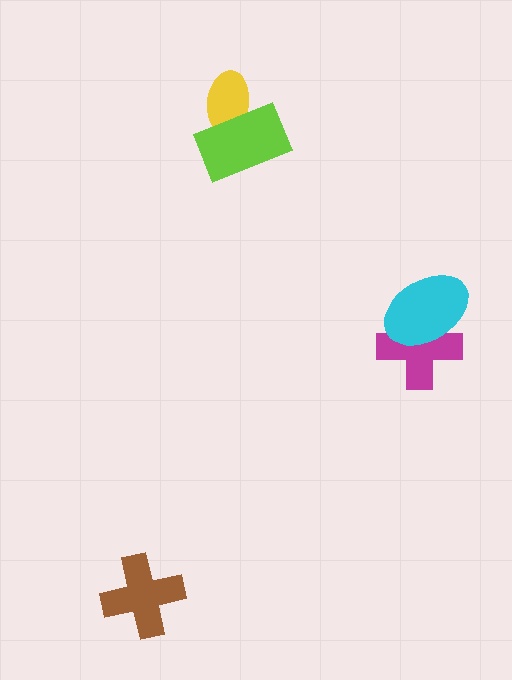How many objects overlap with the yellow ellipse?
1 object overlaps with the yellow ellipse.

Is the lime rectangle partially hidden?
No, no other shape covers it.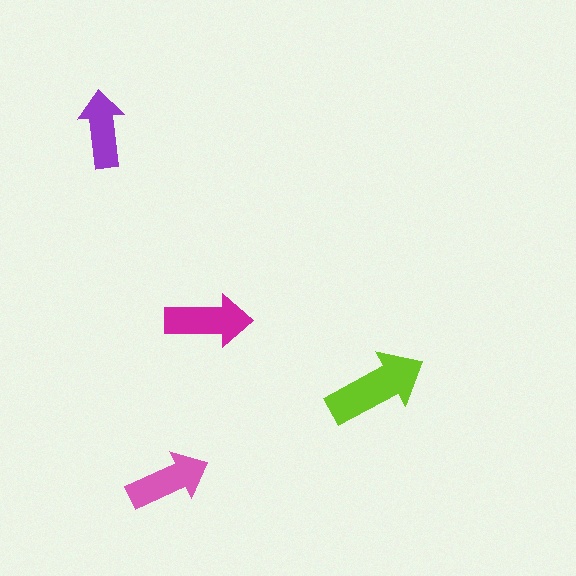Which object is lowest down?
The pink arrow is bottommost.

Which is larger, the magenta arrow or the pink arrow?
The magenta one.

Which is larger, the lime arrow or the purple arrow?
The lime one.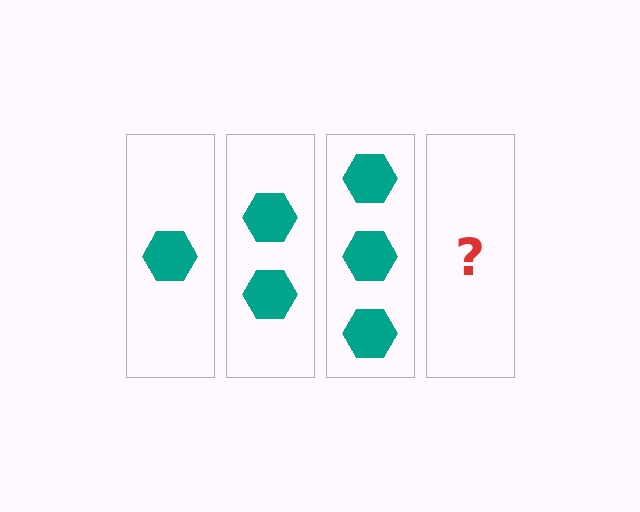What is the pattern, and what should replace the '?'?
The pattern is that each step adds one more hexagon. The '?' should be 4 hexagons.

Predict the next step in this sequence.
The next step is 4 hexagons.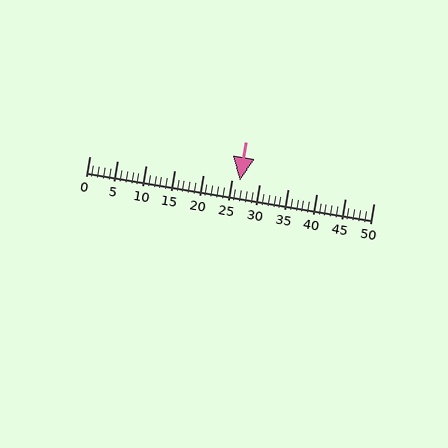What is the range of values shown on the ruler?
The ruler shows values from 0 to 50.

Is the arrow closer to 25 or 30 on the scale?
The arrow is closer to 25.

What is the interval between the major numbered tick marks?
The major tick marks are spaced 5 units apart.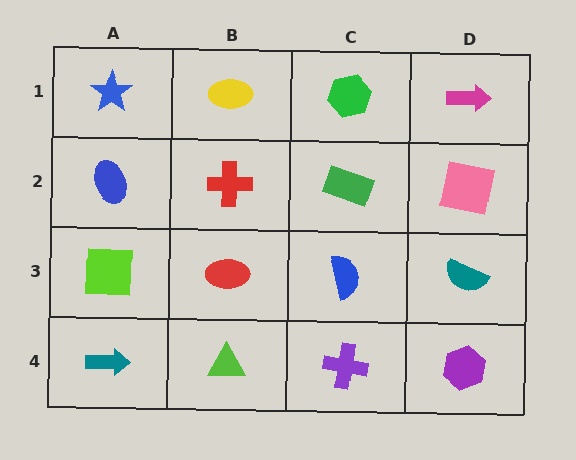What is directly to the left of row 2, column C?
A red cross.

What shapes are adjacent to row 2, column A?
A blue star (row 1, column A), a lime square (row 3, column A), a red cross (row 2, column B).